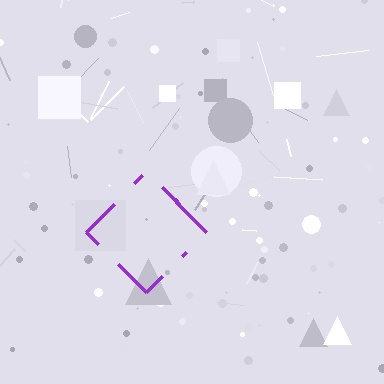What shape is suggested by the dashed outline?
The dashed outline suggests a diamond.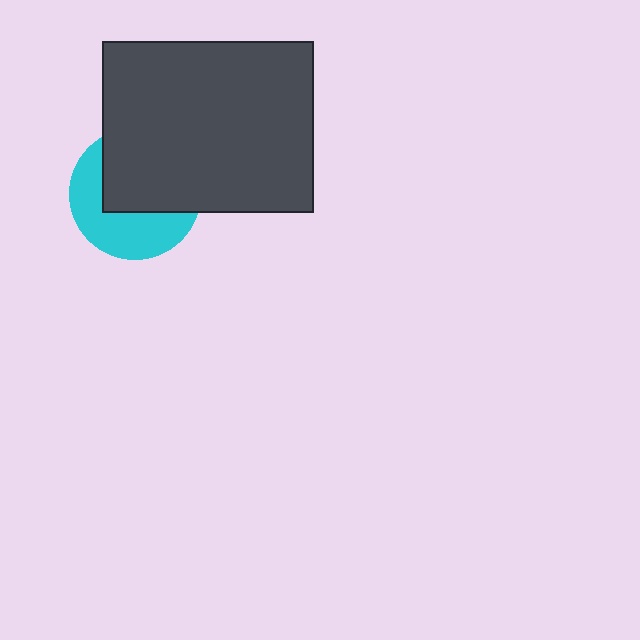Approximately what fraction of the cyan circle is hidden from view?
Roughly 55% of the cyan circle is hidden behind the dark gray rectangle.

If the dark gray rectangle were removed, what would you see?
You would see the complete cyan circle.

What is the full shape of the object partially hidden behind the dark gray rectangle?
The partially hidden object is a cyan circle.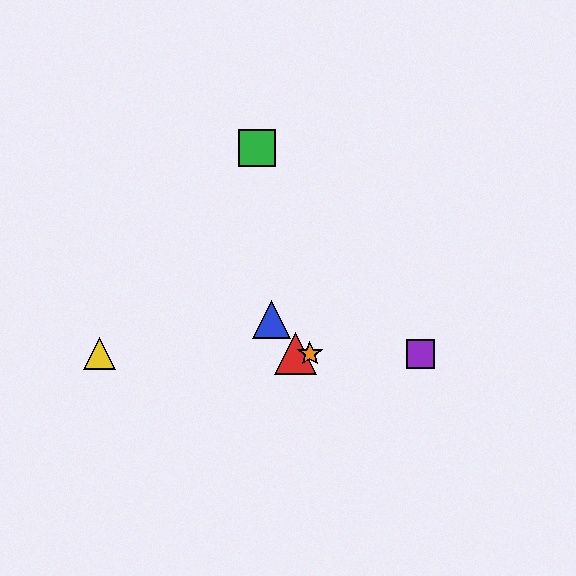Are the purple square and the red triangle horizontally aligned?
Yes, both are at y≈354.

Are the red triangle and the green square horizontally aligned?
No, the red triangle is at y≈354 and the green square is at y≈148.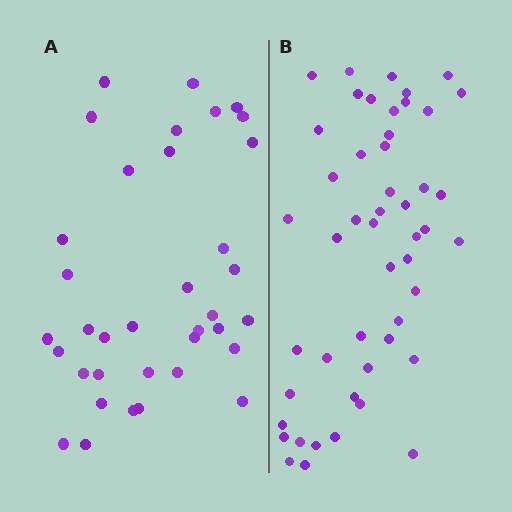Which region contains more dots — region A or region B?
Region B (the right region) has more dots.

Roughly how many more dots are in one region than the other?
Region B has approximately 15 more dots than region A.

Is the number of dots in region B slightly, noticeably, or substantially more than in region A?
Region B has noticeably more, but not dramatically so. The ratio is roughly 1.4 to 1.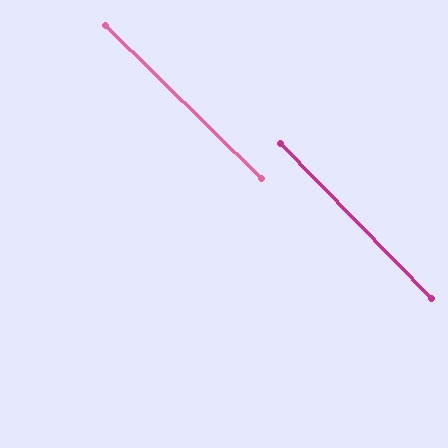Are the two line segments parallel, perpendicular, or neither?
Parallel — their directions differ by only 1.3°.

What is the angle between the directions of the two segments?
Approximately 1 degree.